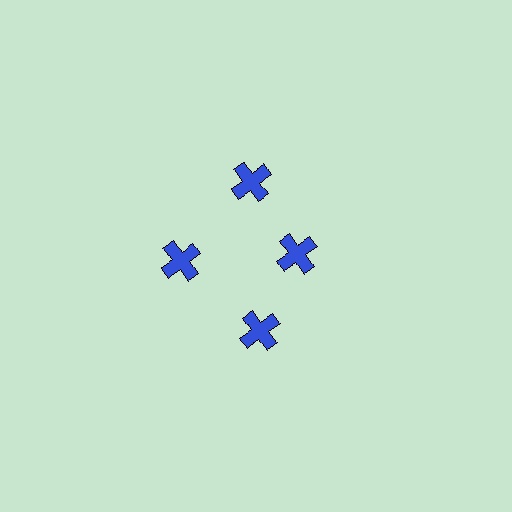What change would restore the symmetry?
The symmetry would be restored by moving it outward, back onto the ring so that all 4 crosses sit at equal angles and equal distance from the center.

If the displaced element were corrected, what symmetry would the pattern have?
It would have 4-fold rotational symmetry — the pattern would map onto itself every 90 degrees.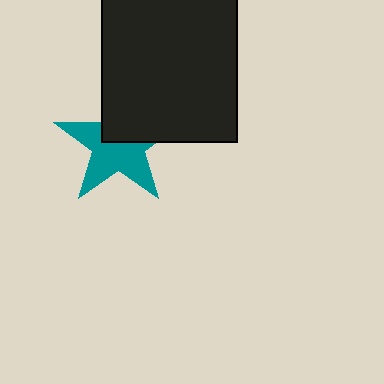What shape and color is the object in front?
The object in front is a black rectangle.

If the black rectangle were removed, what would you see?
You would see the complete teal star.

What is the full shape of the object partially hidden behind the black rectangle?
The partially hidden object is a teal star.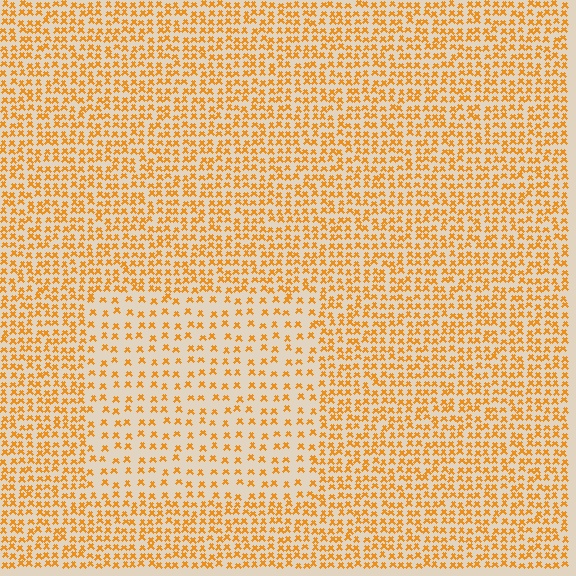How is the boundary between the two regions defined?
The boundary is defined by a change in element density (approximately 2.0x ratio). All elements are the same color, size, and shape.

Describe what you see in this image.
The image contains small orange elements arranged at two different densities. A rectangle-shaped region is visible where the elements are less densely packed than the surrounding area.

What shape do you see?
I see a rectangle.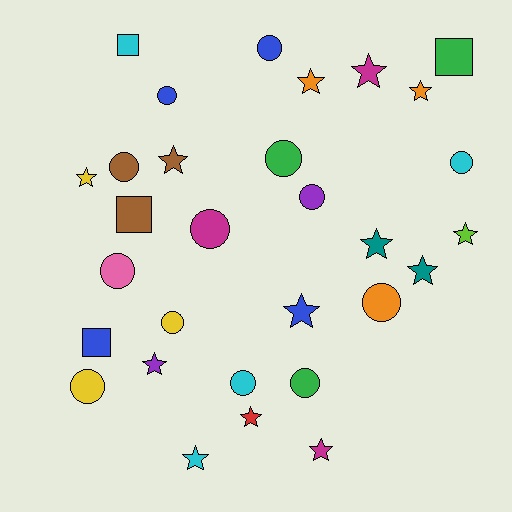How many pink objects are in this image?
There is 1 pink object.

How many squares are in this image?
There are 4 squares.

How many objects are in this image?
There are 30 objects.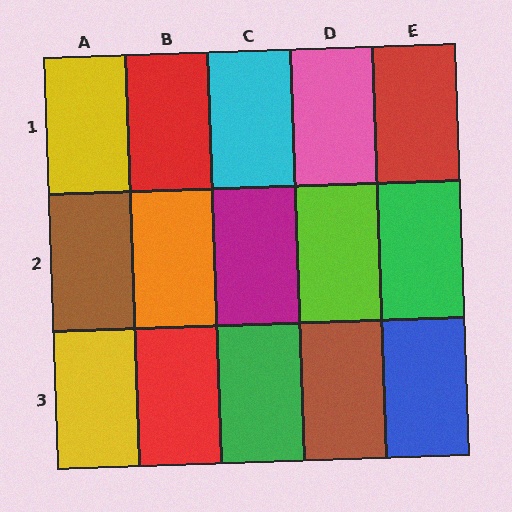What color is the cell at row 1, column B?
Red.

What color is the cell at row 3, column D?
Brown.